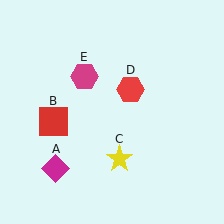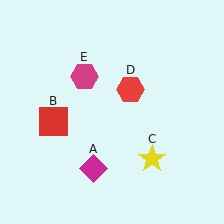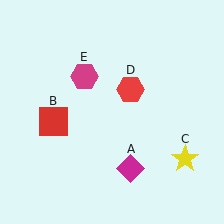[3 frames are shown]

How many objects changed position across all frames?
2 objects changed position: magenta diamond (object A), yellow star (object C).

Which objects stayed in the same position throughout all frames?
Red square (object B) and red hexagon (object D) and magenta hexagon (object E) remained stationary.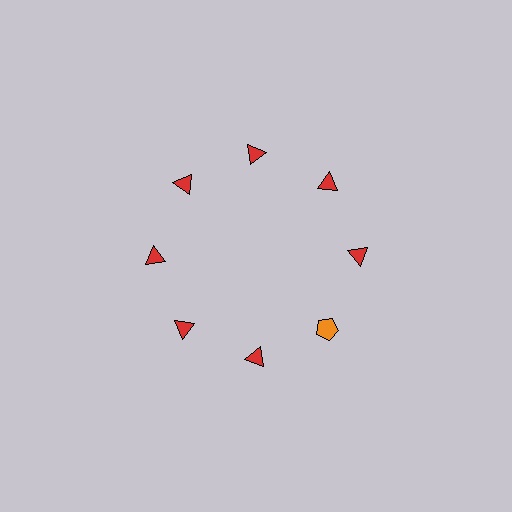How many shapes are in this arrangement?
There are 8 shapes arranged in a ring pattern.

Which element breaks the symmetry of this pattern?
The orange pentagon at roughly the 4 o'clock position breaks the symmetry. All other shapes are red triangles.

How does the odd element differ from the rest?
It differs in both color (orange instead of red) and shape (pentagon instead of triangle).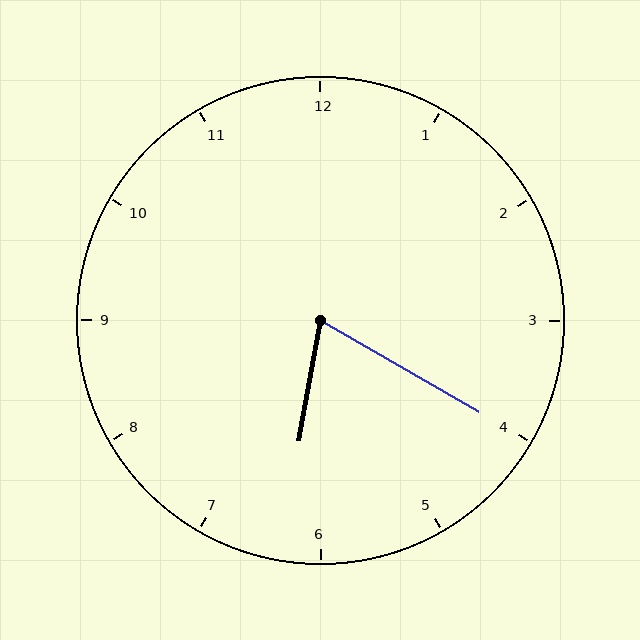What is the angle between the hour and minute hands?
Approximately 70 degrees.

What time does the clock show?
6:20.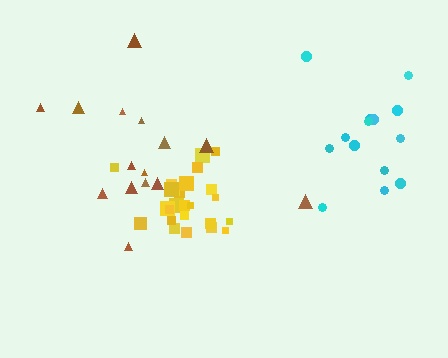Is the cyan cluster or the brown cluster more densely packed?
Cyan.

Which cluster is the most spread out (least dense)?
Brown.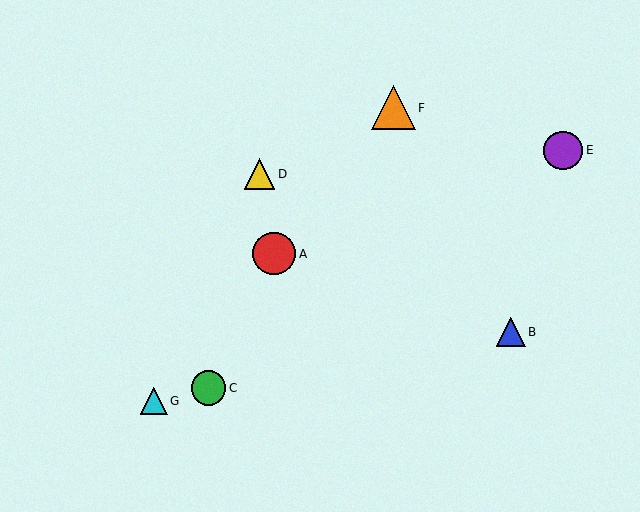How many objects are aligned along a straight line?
3 objects (A, F, G) are aligned along a straight line.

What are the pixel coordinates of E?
Object E is at (563, 150).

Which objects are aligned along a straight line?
Objects A, F, G are aligned along a straight line.